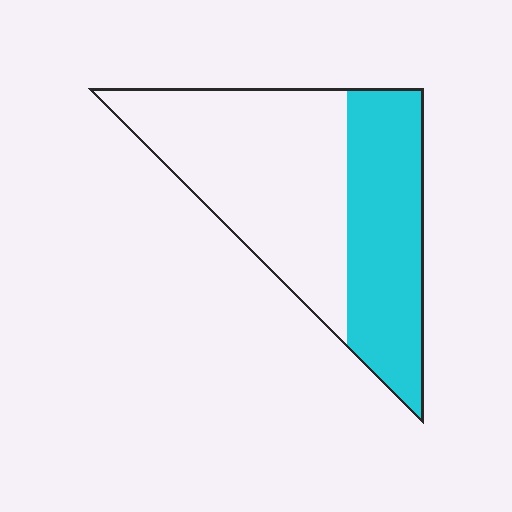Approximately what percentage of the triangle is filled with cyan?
Approximately 40%.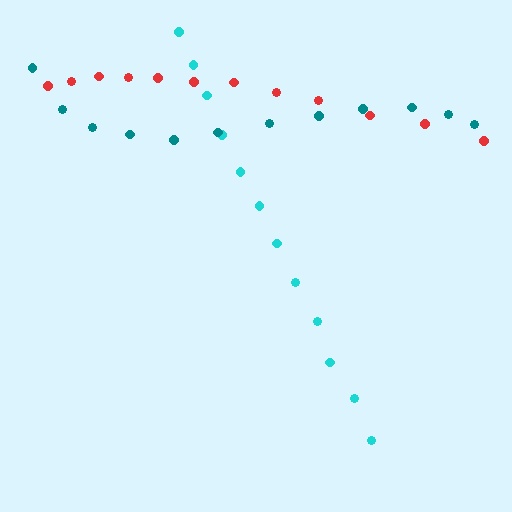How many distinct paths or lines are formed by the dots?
There are 3 distinct paths.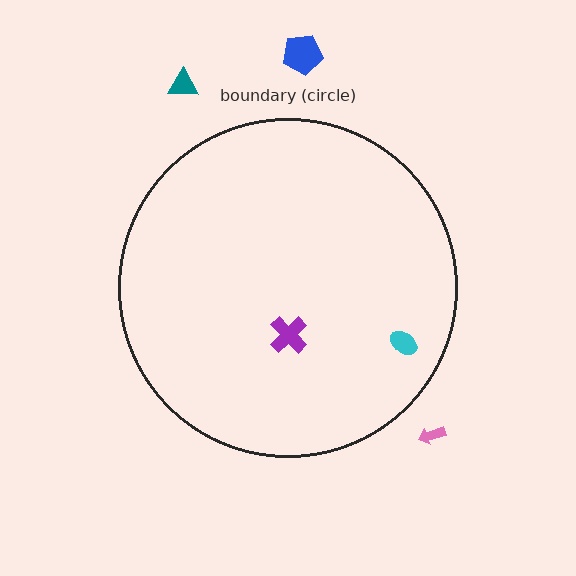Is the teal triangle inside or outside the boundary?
Outside.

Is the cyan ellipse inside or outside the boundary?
Inside.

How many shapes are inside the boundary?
2 inside, 3 outside.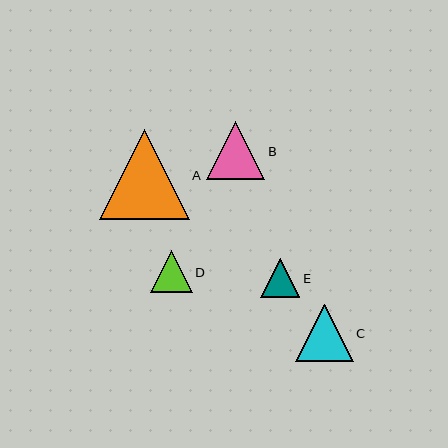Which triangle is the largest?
Triangle A is the largest with a size of approximately 89 pixels.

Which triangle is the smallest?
Triangle E is the smallest with a size of approximately 39 pixels.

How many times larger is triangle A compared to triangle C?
Triangle A is approximately 1.6 times the size of triangle C.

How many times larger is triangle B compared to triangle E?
Triangle B is approximately 1.5 times the size of triangle E.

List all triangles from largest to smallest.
From largest to smallest: A, B, C, D, E.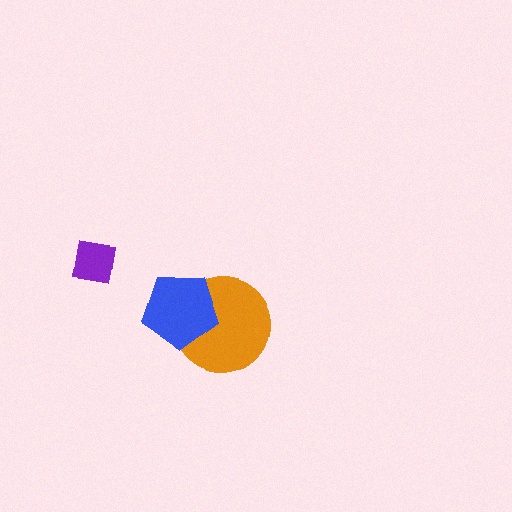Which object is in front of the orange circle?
The blue pentagon is in front of the orange circle.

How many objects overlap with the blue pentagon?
1 object overlaps with the blue pentagon.